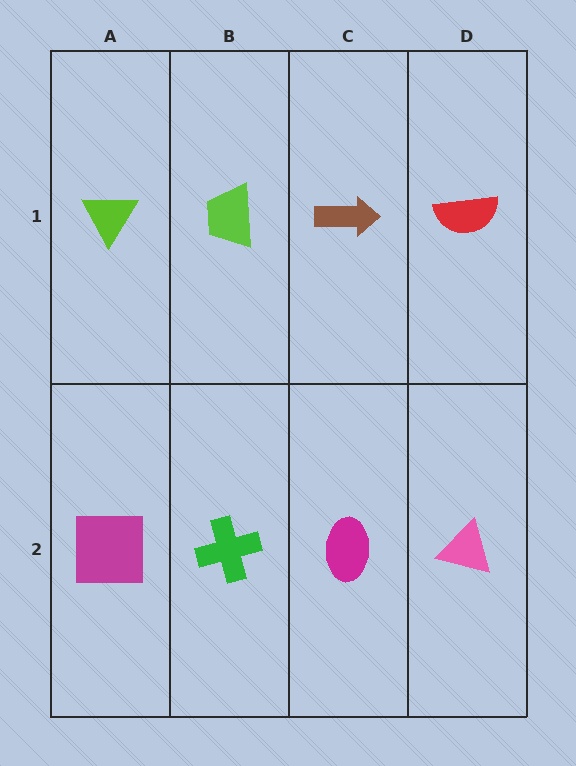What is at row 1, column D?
A red semicircle.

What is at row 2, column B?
A green cross.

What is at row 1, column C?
A brown arrow.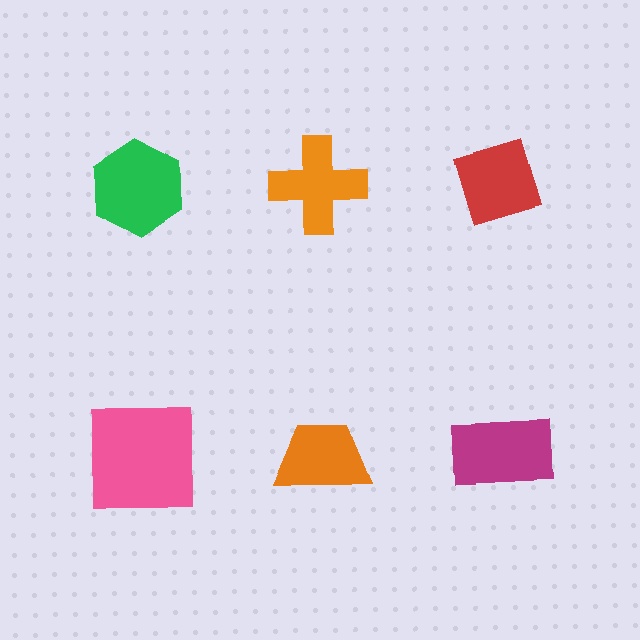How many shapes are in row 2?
3 shapes.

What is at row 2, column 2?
An orange trapezoid.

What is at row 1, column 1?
A green hexagon.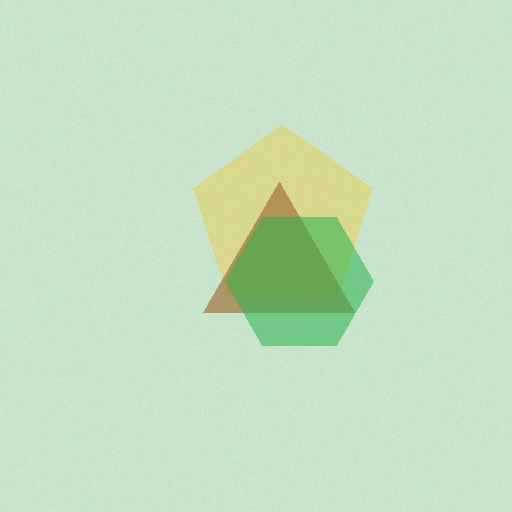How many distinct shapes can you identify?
There are 3 distinct shapes: a yellow pentagon, a brown triangle, a green hexagon.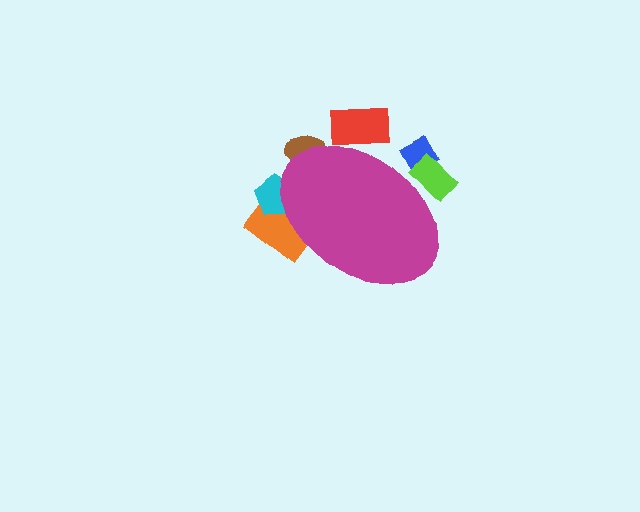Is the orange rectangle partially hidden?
Yes, the orange rectangle is partially hidden behind the magenta ellipse.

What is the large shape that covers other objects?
A magenta ellipse.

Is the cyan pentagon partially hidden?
Yes, the cyan pentagon is partially hidden behind the magenta ellipse.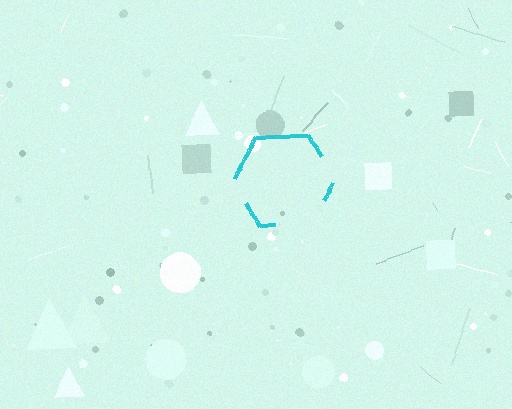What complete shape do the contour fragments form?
The contour fragments form a hexagon.